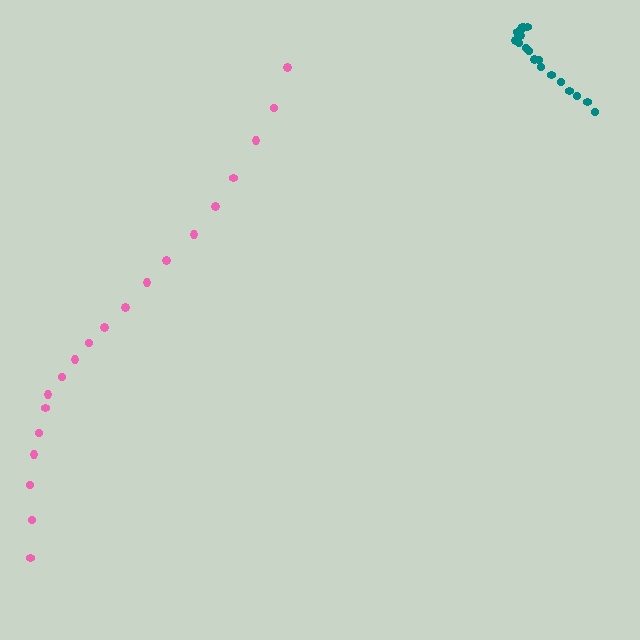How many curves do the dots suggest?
There are 2 distinct paths.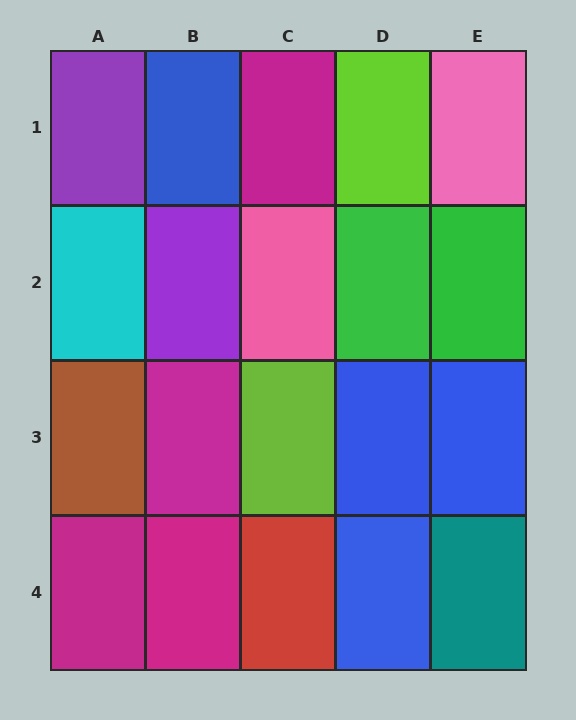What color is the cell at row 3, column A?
Brown.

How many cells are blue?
4 cells are blue.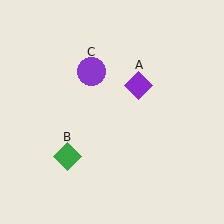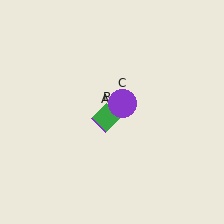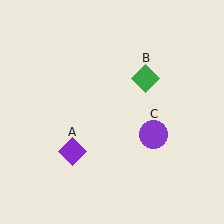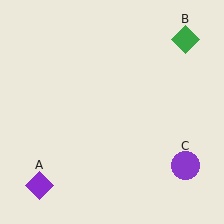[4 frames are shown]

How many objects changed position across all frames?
3 objects changed position: purple diamond (object A), green diamond (object B), purple circle (object C).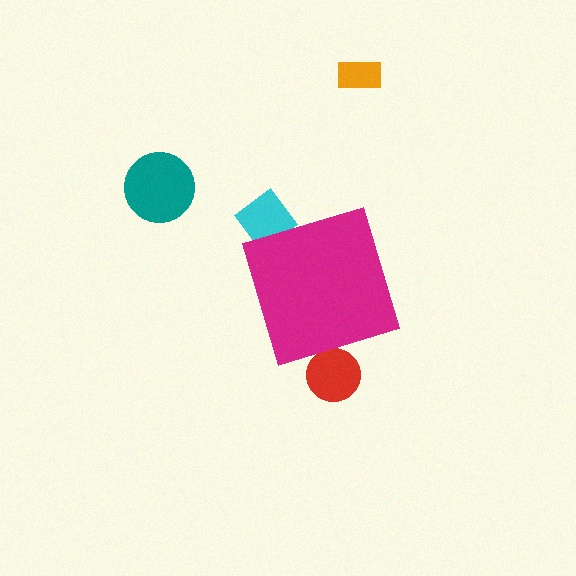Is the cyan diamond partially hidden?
Yes, the cyan diamond is partially hidden behind the magenta diamond.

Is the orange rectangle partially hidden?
No, the orange rectangle is fully visible.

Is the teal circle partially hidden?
No, the teal circle is fully visible.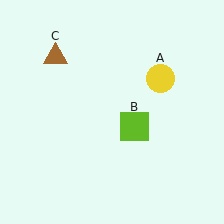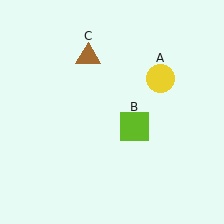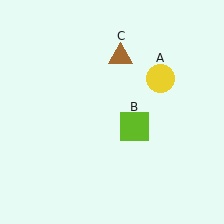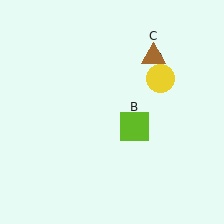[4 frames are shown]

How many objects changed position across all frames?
1 object changed position: brown triangle (object C).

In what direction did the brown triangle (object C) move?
The brown triangle (object C) moved right.